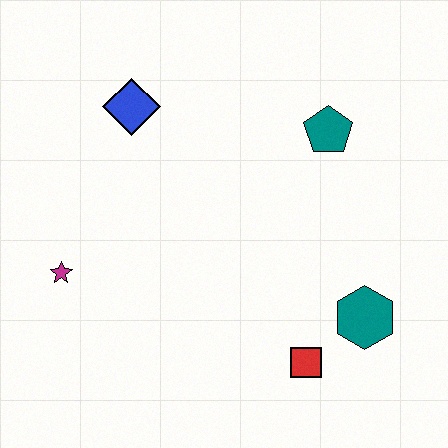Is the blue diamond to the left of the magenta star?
No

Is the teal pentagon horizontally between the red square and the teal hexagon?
Yes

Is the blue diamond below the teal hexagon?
No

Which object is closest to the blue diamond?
The magenta star is closest to the blue diamond.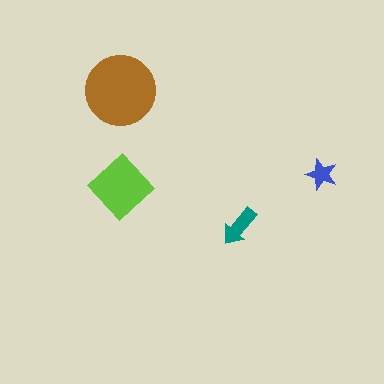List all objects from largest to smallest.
The brown circle, the lime diamond, the teal arrow, the blue star.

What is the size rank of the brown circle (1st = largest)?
1st.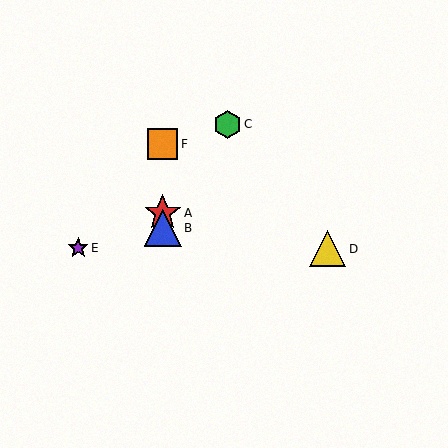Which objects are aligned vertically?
Objects A, B, F are aligned vertically.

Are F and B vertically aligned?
Yes, both are at x≈163.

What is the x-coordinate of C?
Object C is at x≈228.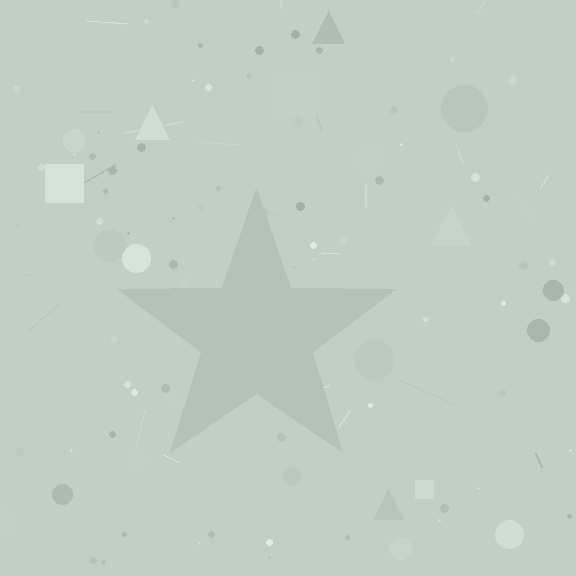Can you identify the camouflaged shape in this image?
The camouflaged shape is a star.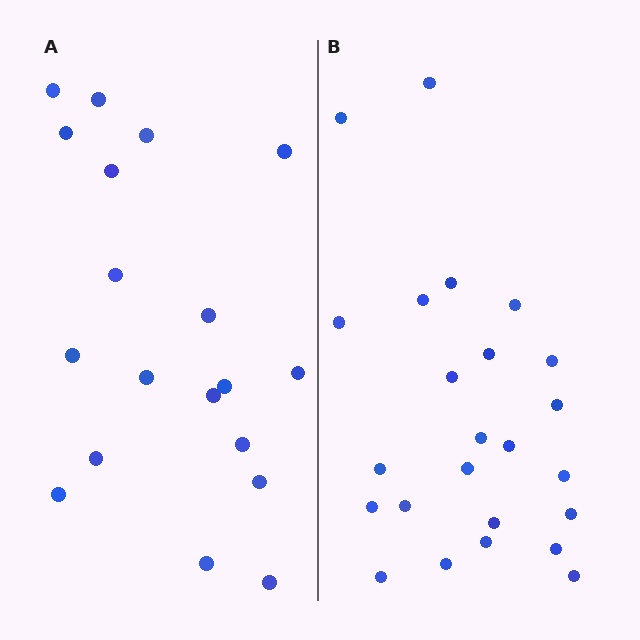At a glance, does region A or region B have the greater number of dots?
Region B (the right region) has more dots.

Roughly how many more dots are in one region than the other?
Region B has about 5 more dots than region A.